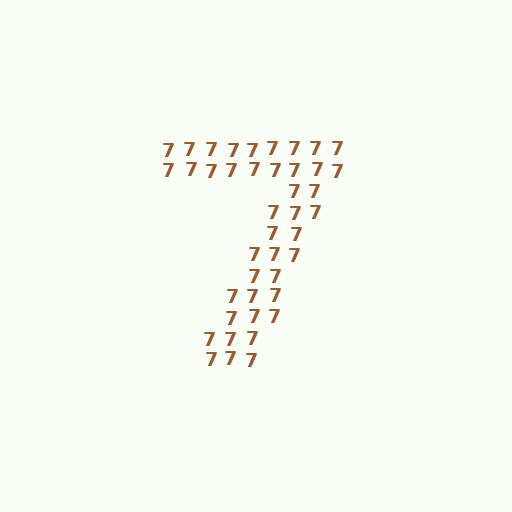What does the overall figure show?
The overall figure shows the digit 7.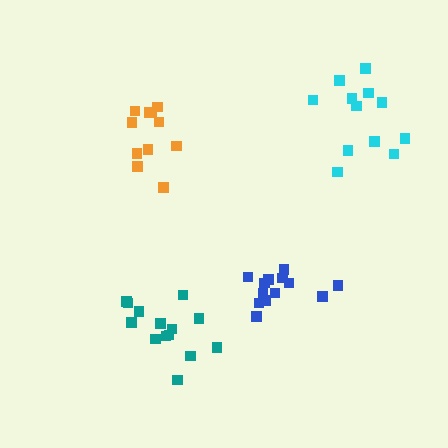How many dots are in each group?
Group 1: 13 dots, Group 2: 15 dots, Group 3: 11 dots, Group 4: 12 dots (51 total).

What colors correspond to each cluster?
The clusters are colored: blue, teal, orange, cyan.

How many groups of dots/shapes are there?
There are 4 groups.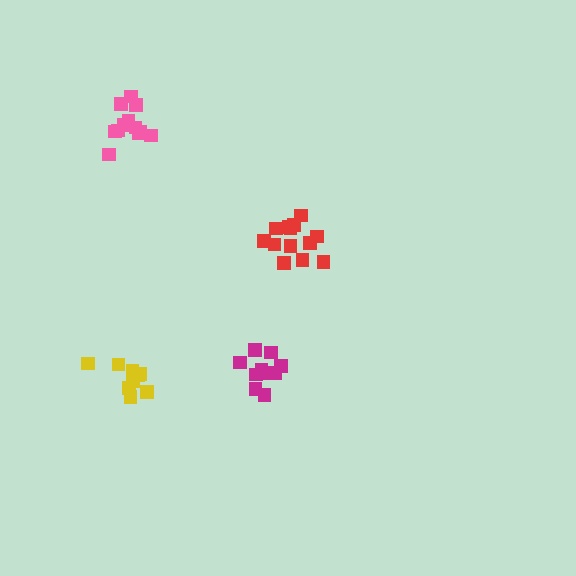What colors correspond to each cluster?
The clusters are colored: magenta, red, pink, yellow.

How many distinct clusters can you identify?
There are 4 distinct clusters.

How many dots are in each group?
Group 1: 10 dots, Group 2: 13 dots, Group 3: 12 dots, Group 4: 10 dots (45 total).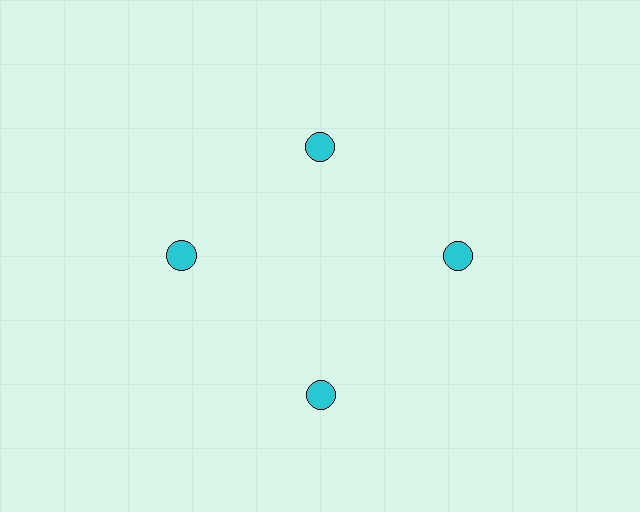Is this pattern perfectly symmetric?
No. The 4 cyan circles are arranged in a ring, but one element near the 12 o'clock position is pulled inward toward the center, breaking the 4-fold rotational symmetry.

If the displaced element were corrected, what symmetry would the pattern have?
It would have 4-fold rotational symmetry — the pattern would map onto itself every 90 degrees.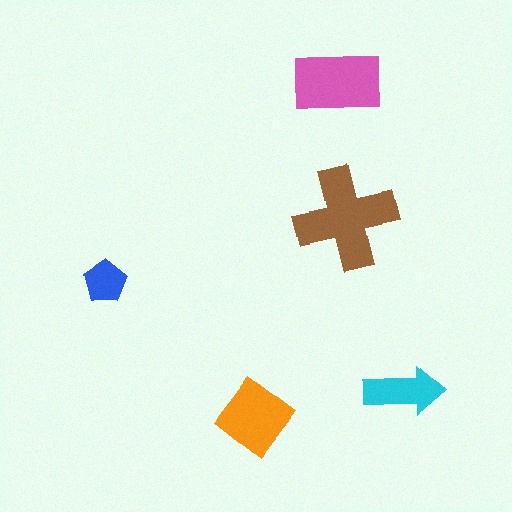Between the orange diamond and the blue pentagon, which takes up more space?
The orange diamond.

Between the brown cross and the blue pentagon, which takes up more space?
The brown cross.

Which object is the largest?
The brown cross.